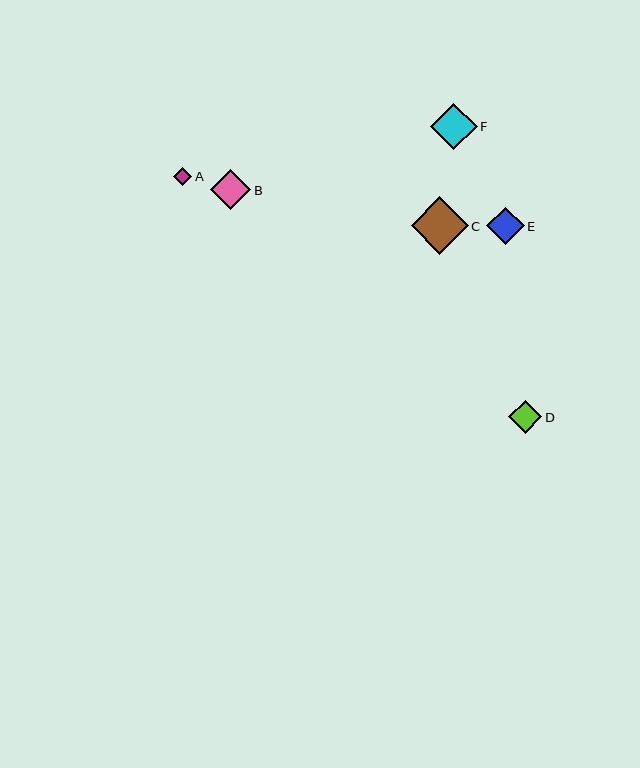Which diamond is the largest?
Diamond C is the largest with a size of approximately 57 pixels.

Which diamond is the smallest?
Diamond A is the smallest with a size of approximately 18 pixels.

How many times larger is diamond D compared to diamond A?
Diamond D is approximately 1.9 times the size of diamond A.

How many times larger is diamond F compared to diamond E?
Diamond F is approximately 1.2 times the size of diamond E.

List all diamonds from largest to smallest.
From largest to smallest: C, F, B, E, D, A.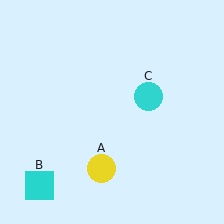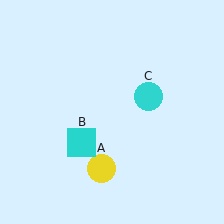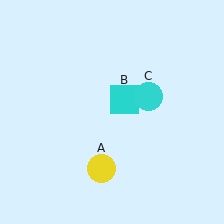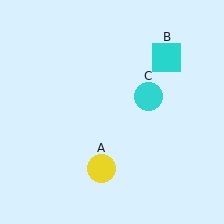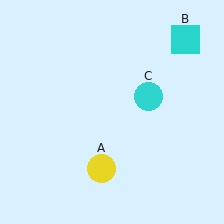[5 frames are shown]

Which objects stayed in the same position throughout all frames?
Yellow circle (object A) and cyan circle (object C) remained stationary.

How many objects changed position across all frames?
1 object changed position: cyan square (object B).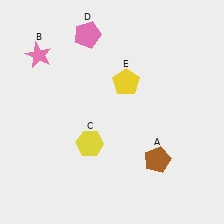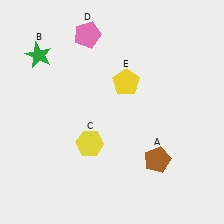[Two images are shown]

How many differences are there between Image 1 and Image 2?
There is 1 difference between the two images.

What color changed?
The star (B) changed from pink in Image 1 to green in Image 2.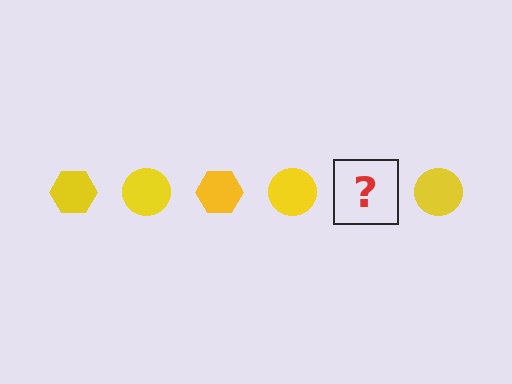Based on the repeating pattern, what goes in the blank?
The blank should be a yellow hexagon.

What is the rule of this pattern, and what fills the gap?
The rule is that the pattern cycles through hexagon, circle shapes in yellow. The gap should be filled with a yellow hexagon.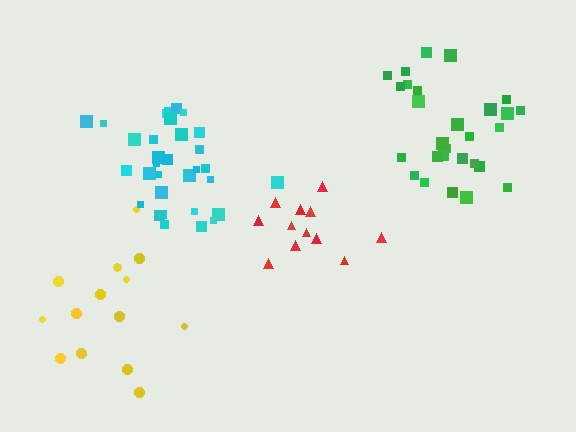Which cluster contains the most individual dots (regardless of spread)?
Cyan (32).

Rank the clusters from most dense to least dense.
cyan, green, red, yellow.